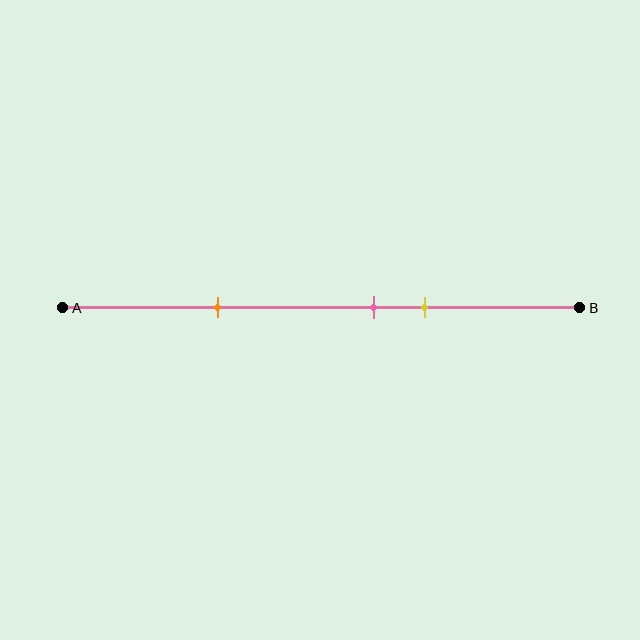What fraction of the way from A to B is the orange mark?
The orange mark is approximately 30% (0.3) of the way from A to B.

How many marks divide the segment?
There are 3 marks dividing the segment.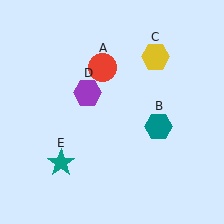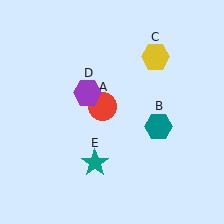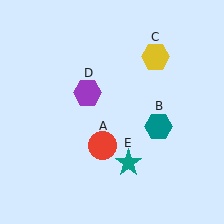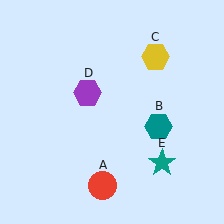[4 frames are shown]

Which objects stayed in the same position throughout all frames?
Teal hexagon (object B) and yellow hexagon (object C) and purple hexagon (object D) remained stationary.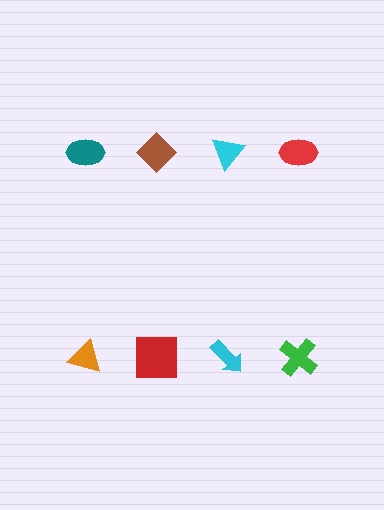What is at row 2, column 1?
An orange triangle.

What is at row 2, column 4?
A green cross.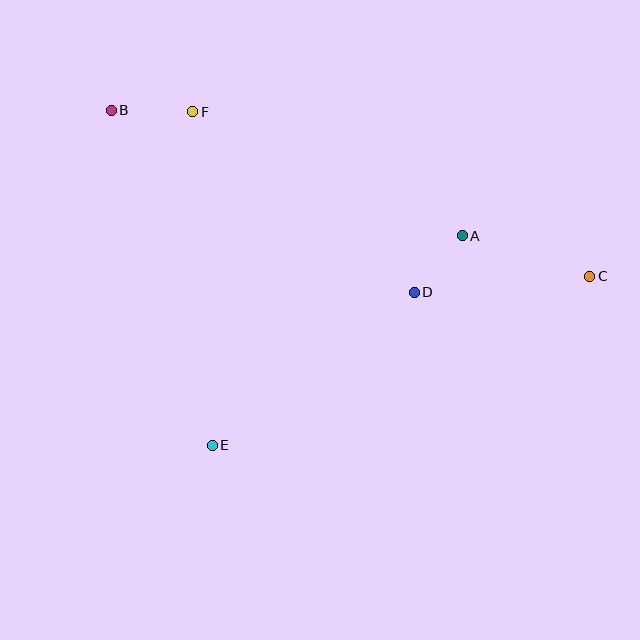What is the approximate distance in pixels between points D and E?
The distance between D and E is approximately 253 pixels.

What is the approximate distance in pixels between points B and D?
The distance between B and D is approximately 353 pixels.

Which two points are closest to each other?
Points A and D are closest to each other.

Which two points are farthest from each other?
Points B and C are farthest from each other.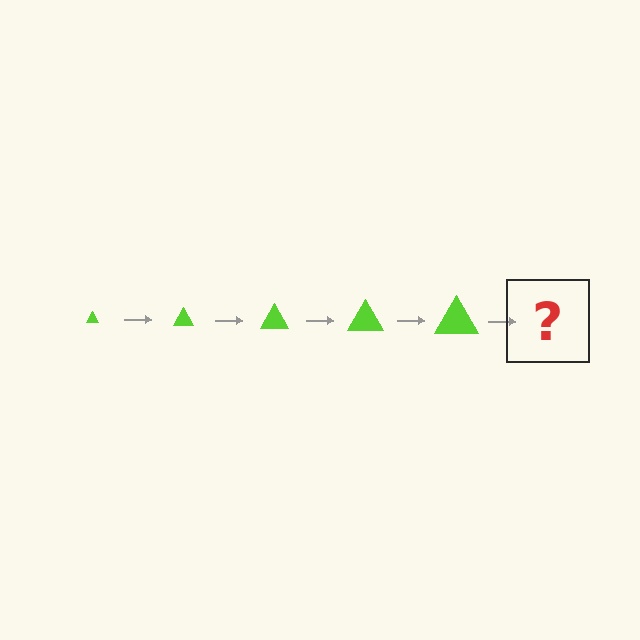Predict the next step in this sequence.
The next step is a lime triangle, larger than the previous one.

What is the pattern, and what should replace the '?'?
The pattern is that the triangle gets progressively larger each step. The '?' should be a lime triangle, larger than the previous one.